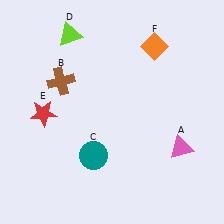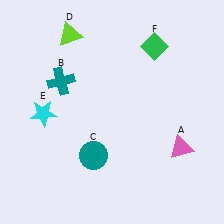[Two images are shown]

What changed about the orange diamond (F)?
In Image 1, F is orange. In Image 2, it changed to green.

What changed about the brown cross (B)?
In Image 1, B is brown. In Image 2, it changed to teal.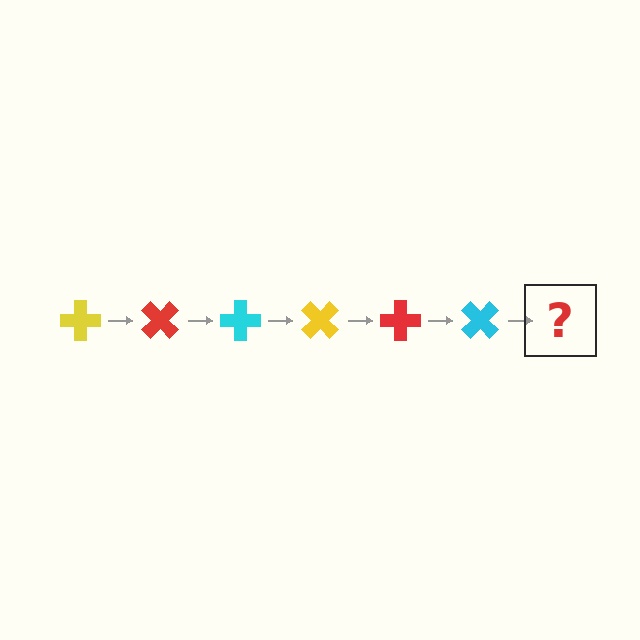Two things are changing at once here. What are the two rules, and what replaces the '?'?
The two rules are that it rotates 45 degrees each step and the color cycles through yellow, red, and cyan. The '?' should be a yellow cross, rotated 270 degrees from the start.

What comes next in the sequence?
The next element should be a yellow cross, rotated 270 degrees from the start.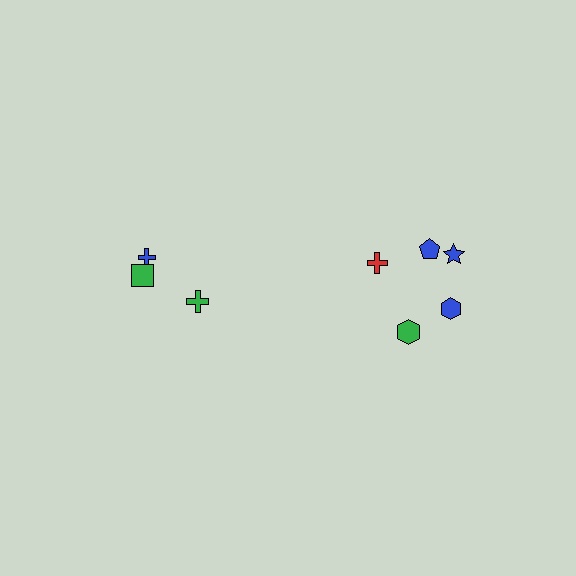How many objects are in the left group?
There are 3 objects.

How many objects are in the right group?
There are 5 objects.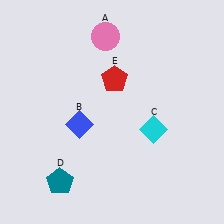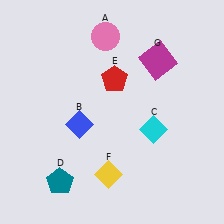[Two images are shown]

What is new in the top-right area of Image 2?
A magenta square (G) was added in the top-right area of Image 2.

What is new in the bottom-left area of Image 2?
A yellow diamond (F) was added in the bottom-left area of Image 2.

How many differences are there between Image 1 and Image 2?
There are 2 differences between the two images.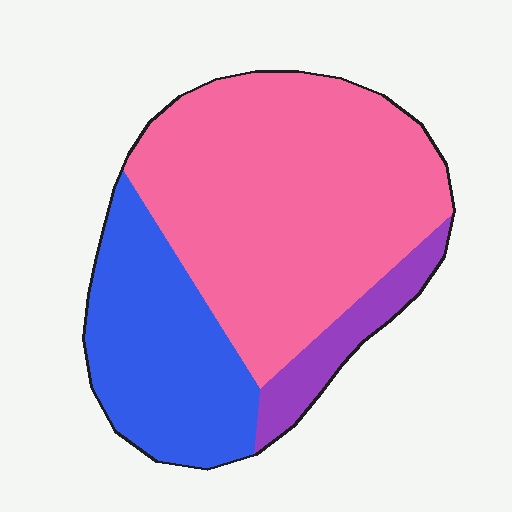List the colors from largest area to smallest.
From largest to smallest: pink, blue, purple.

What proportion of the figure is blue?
Blue takes up about one third (1/3) of the figure.